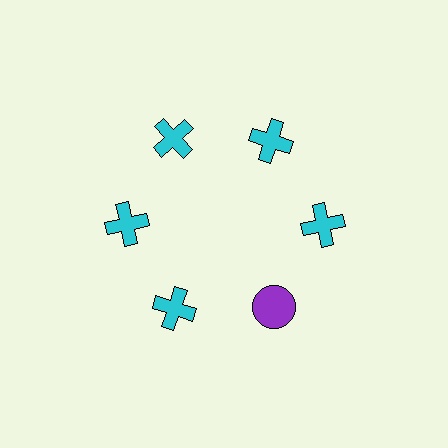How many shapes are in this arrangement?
There are 6 shapes arranged in a ring pattern.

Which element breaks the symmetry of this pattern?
The purple circle at roughly the 5 o'clock position breaks the symmetry. All other shapes are cyan crosses.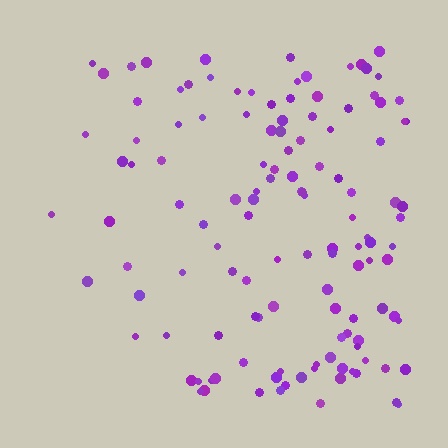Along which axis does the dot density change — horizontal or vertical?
Horizontal.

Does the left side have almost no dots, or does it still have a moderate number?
Still a moderate number, just noticeably fewer than the right.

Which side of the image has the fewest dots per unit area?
The left.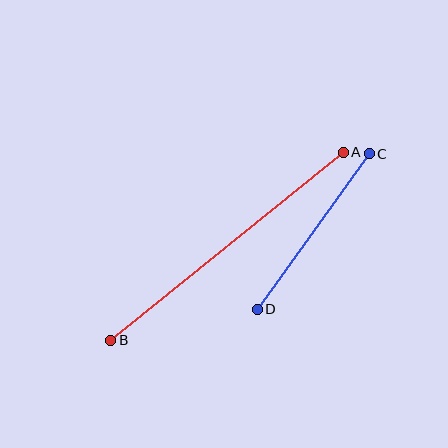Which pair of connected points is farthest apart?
Points A and B are farthest apart.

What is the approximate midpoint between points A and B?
The midpoint is at approximately (227, 246) pixels.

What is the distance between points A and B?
The distance is approximately 299 pixels.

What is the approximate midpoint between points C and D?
The midpoint is at approximately (313, 231) pixels.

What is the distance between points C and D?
The distance is approximately 191 pixels.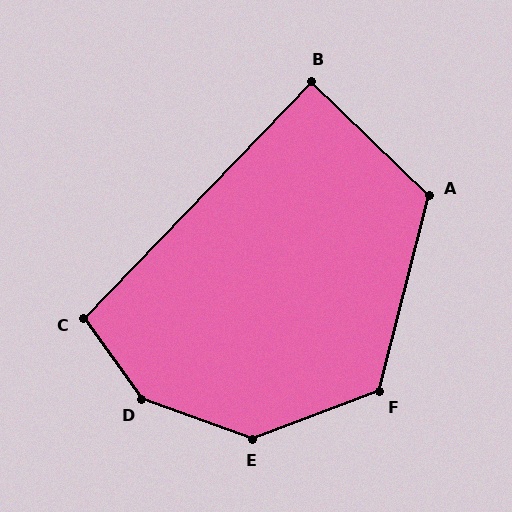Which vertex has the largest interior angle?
D, at approximately 146 degrees.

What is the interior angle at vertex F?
Approximately 125 degrees (obtuse).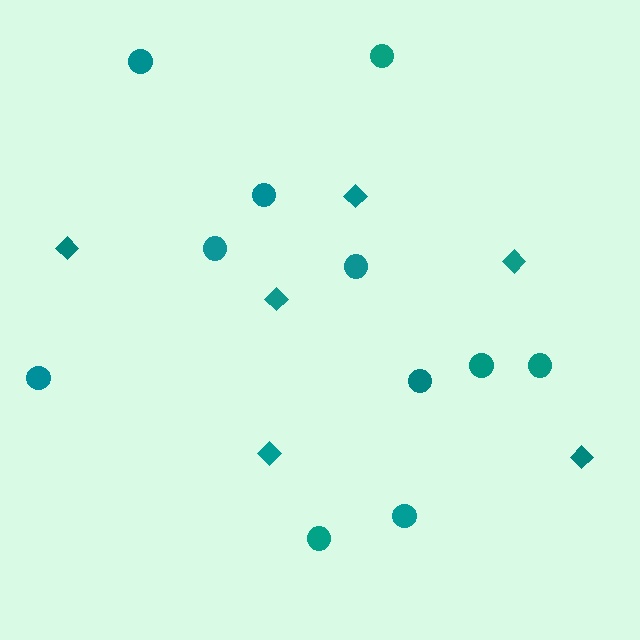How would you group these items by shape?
There are 2 groups: one group of circles (11) and one group of diamonds (6).